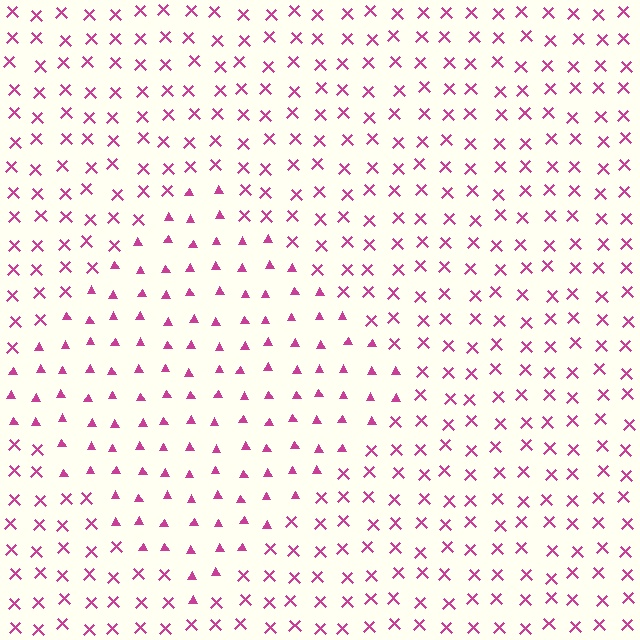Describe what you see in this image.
The image is filled with small magenta elements arranged in a uniform grid. A diamond-shaped region contains triangles, while the surrounding area contains X marks. The boundary is defined purely by the change in element shape.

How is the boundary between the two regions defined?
The boundary is defined by a change in element shape: triangles inside vs. X marks outside. All elements share the same color and spacing.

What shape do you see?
I see a diamond.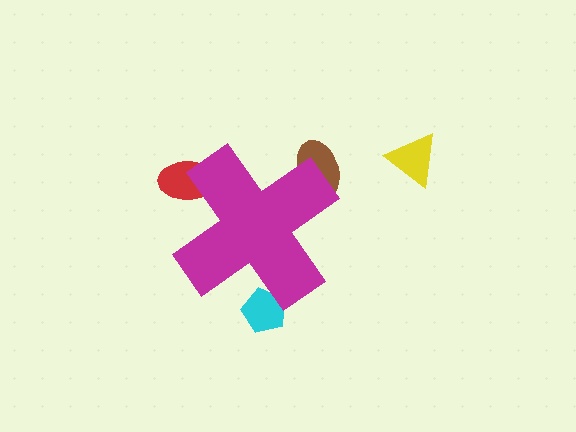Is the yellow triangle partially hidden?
No, the yellow triangle is fully visible.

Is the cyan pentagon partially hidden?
Yes, the cyan pentagon is partially hidden behind the magenta cross.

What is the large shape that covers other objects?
A magenta cross.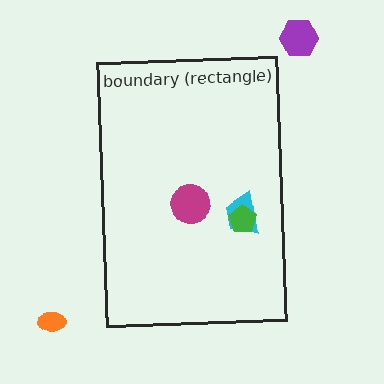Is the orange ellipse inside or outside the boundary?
Outside.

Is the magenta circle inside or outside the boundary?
Inside.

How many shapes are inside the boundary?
3 inside, 2 outside.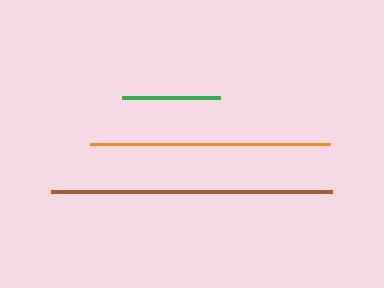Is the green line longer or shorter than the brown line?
The brown line is longer than the green line.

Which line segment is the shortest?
The green line is the shortest at approximately 98 pixels.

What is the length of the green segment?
The green segment is approximately 98 pixels long.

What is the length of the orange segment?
The orange segment is approximately 239 pixels long.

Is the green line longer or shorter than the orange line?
The orange line is longer than the green line.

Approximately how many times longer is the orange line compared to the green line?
The orange line is approximately 2.4 times the length of the green line.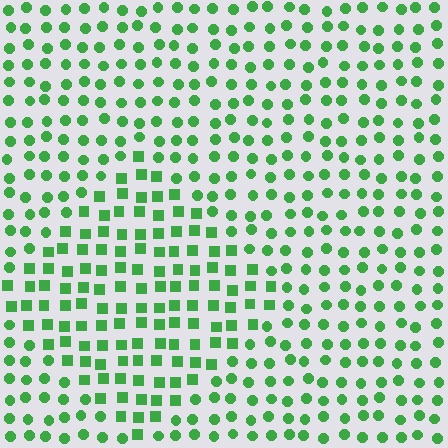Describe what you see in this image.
The image is filled with small green elements arranged in a uniform grid. A diamond-shaped region contains squares, while the surrounding area contains circles. The boundary is defined purely by the change in element shape.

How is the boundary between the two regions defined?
The boundary is defined by a change in element shape: squares inside vs. circles outside. All elements share the same color and spacing.